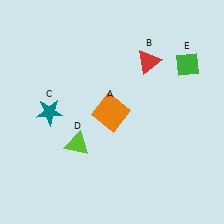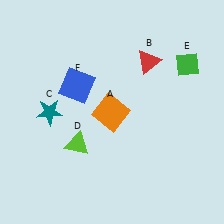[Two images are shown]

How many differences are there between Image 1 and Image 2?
There is 1 difference between the two images.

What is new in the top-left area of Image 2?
A blue square (F) was added in the top-left area of Image 2.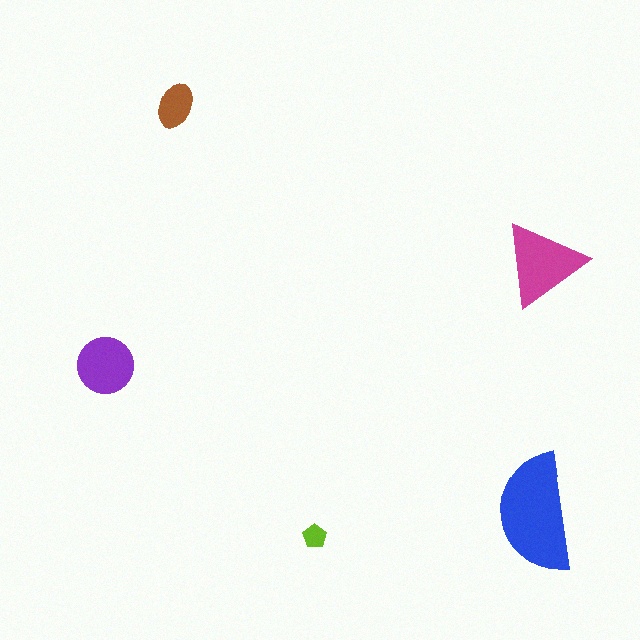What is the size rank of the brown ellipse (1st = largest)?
4th.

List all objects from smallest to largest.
The lime pentagon, the brown ellipse, the purple circle, the magenta triangle, the blue semicircle.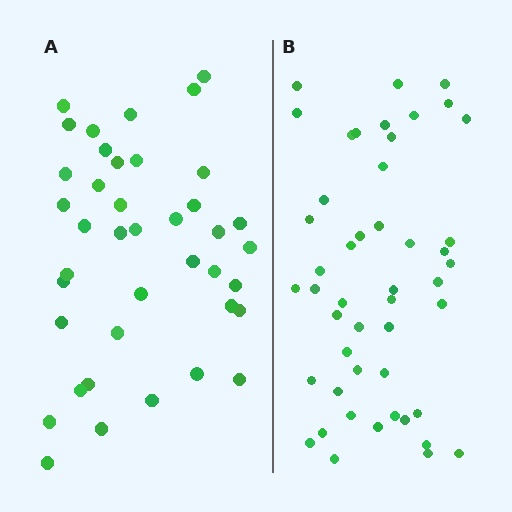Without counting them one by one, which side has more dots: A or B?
Region B (the right region) has more dots.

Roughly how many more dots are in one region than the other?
Region B has roughly 8 or so more dots than region A.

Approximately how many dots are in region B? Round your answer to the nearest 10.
About 50 dots. (The exact count is 48, which rounds to 50.)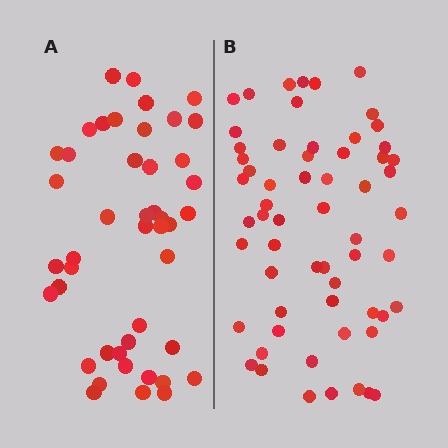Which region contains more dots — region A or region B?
Region B (the right region) has more dots.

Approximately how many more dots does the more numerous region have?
Region B has approximately 15 more dots than region A.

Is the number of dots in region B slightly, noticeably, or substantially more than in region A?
Region B has noticeably more, but not dramatically so. The ratio is roughly 1.3 to 1.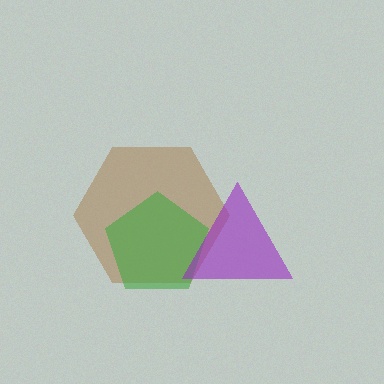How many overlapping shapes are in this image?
There are 3 overlapping shapes in the image.